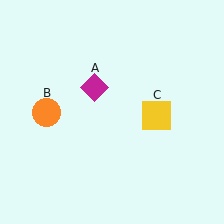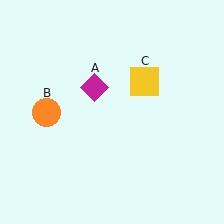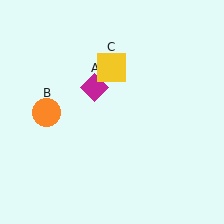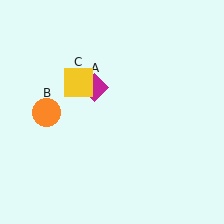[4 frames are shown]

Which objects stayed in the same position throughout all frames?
Magenta diamond (object A) and orange circle (object B) remained stationary.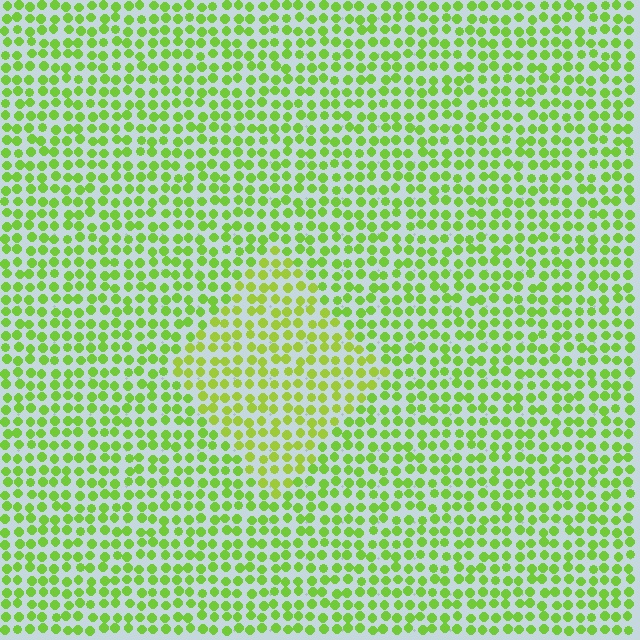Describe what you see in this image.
The image is filled with small lime elements in a uniform arrangement. A diamond-shaped region is visible where the elements are tinted to a slightly different hue, forming a subtle color boundary.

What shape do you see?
I see a diamond.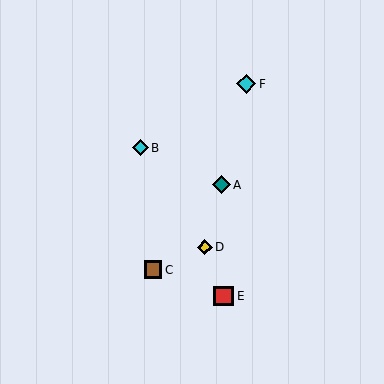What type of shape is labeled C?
Shape C is a brown square.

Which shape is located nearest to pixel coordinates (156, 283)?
The brown square (labeled C) at (153, 270) is nearest to that location.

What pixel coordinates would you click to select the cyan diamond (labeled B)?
Click at (140, 148) to select the cyan diamond B.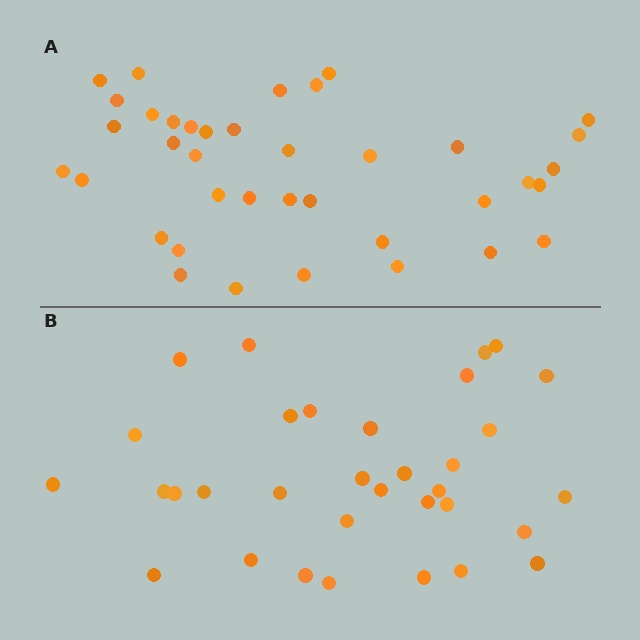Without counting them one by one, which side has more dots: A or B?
Region A (the top region) has more dots.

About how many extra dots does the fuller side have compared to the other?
Region A has about 5 more dots than region B.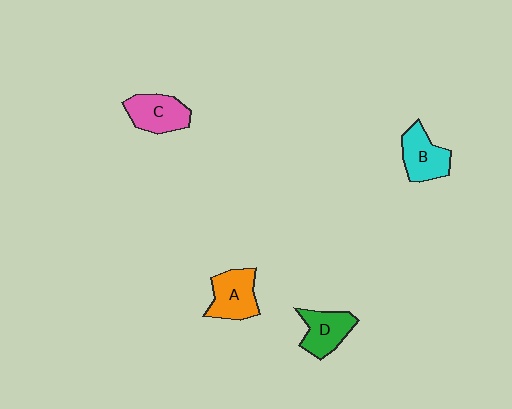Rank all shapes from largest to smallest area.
From largest to smallest: A (orange), C (pink), B (cyan), D (green).